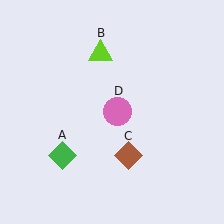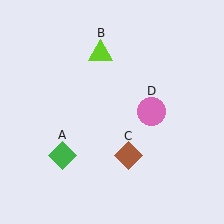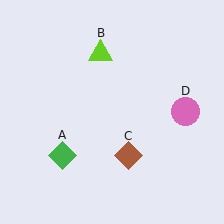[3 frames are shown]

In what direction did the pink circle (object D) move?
The pink circle (object D) moved right.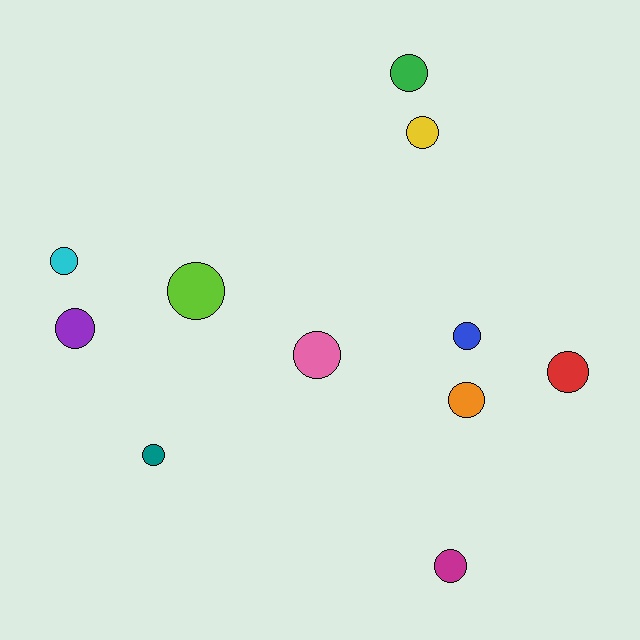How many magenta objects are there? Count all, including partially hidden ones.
There is 1 magenta object.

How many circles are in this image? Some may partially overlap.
There are 11 circles.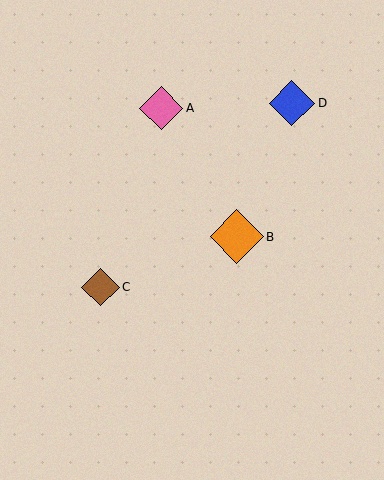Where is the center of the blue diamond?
The center of the blue diamond is at (292, 103).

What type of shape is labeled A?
Shape A is a pink diamond.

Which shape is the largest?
The orange diamond (labeled B) is the largest.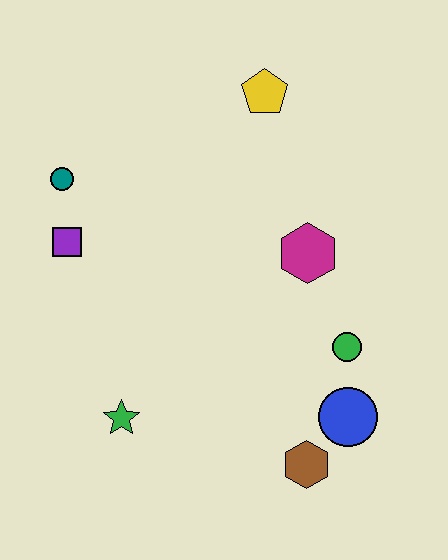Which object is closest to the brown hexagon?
The blue circle is closest to the brown hexagon.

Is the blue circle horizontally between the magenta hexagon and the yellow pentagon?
No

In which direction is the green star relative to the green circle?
The green star is to the left of the green circle.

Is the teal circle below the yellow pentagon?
Yes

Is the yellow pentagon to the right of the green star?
Yes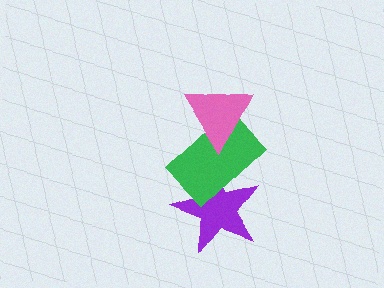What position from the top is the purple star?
The purple star is 3rd from the top.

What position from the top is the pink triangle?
The pink triangle is 1st from the top.